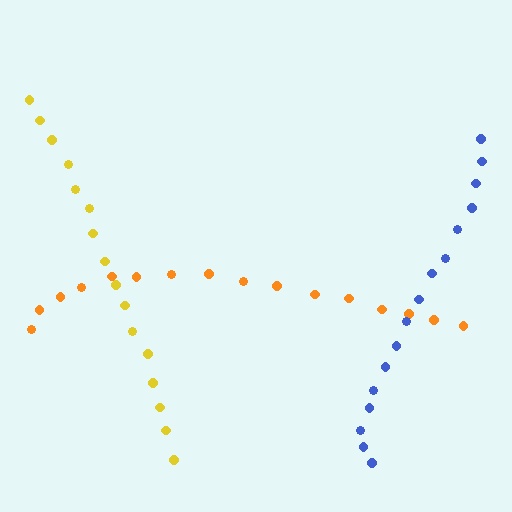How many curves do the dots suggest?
There are 3 distinct paths.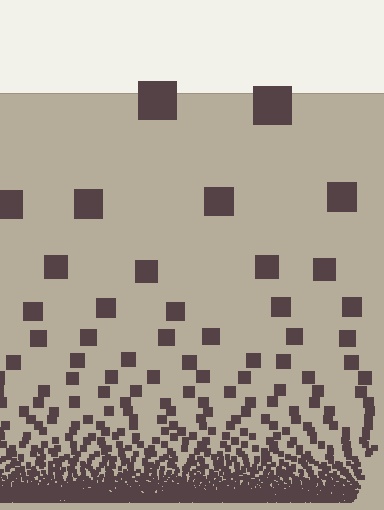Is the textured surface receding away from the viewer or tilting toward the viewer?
The surface appears to tilt toward the viewer. Texture elements get larger and sparser toward the top.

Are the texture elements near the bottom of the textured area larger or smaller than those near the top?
Smaller. The gradient is inverted — elements near the bottom are smaller and denser.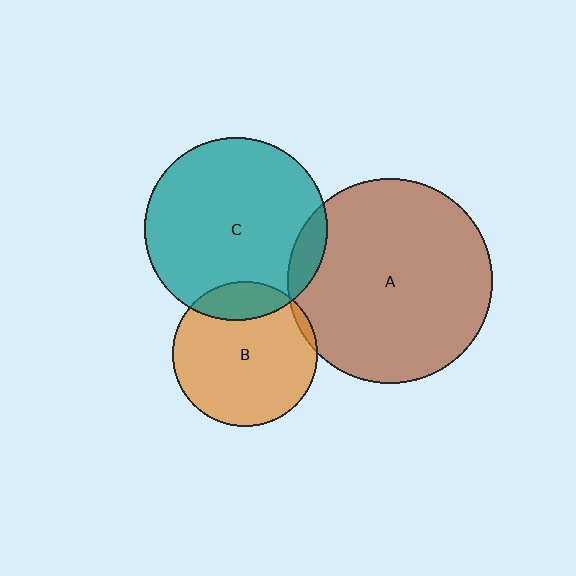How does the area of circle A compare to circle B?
Approximately 2.0 times.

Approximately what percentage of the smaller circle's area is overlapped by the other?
Approximately 10%.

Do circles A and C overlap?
Yes.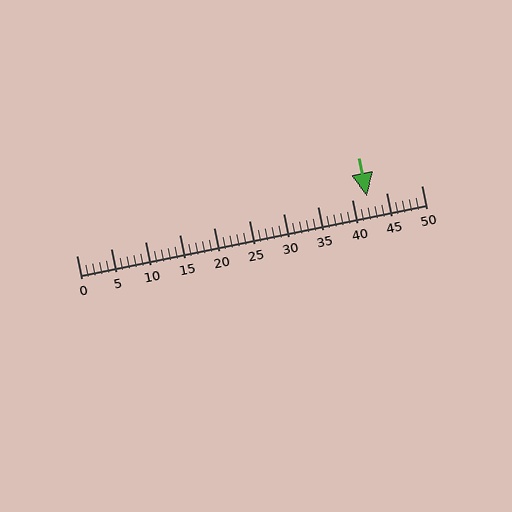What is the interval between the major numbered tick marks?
The major tick marks are spaced 5 units apart.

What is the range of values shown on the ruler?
The ruler shows values from 0 to 50.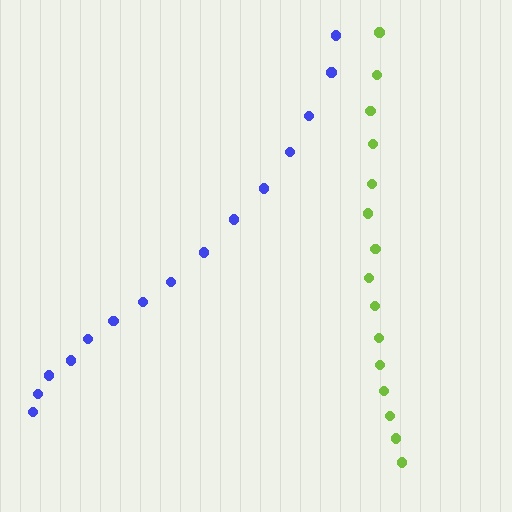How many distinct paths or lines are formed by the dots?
There are 2 distinct paths.